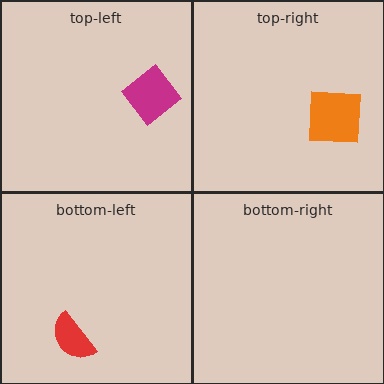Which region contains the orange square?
The top-right region.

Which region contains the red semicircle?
The bottom-left region.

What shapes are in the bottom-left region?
The red semicircle.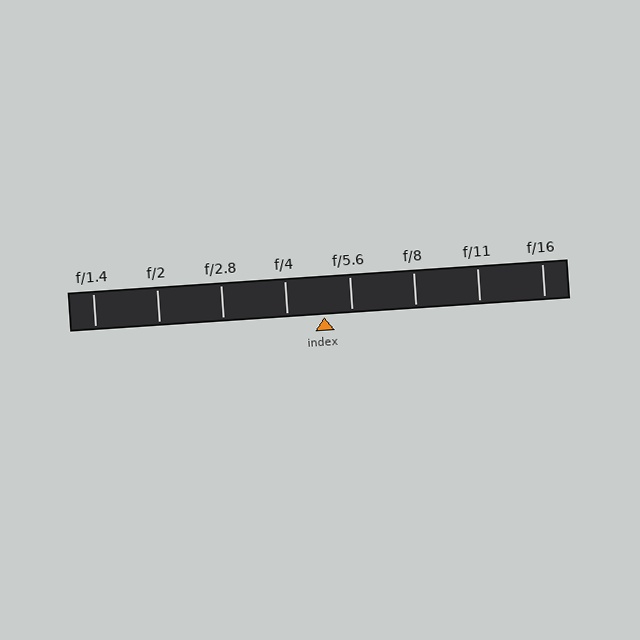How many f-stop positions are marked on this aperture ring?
There are 8 f-stop positions marked.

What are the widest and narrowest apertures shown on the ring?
The widest aperture shown is f/1.4 and the narrowest is f/16.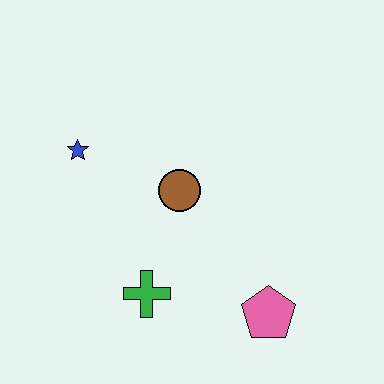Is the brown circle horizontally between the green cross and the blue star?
No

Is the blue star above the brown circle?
Yes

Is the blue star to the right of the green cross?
No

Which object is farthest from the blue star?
The pink pentagon is farthest from the blue star.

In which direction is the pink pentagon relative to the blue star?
The pink pentagon is to the right of the blue star.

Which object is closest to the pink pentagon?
The green cross is closest to the pink pentagon.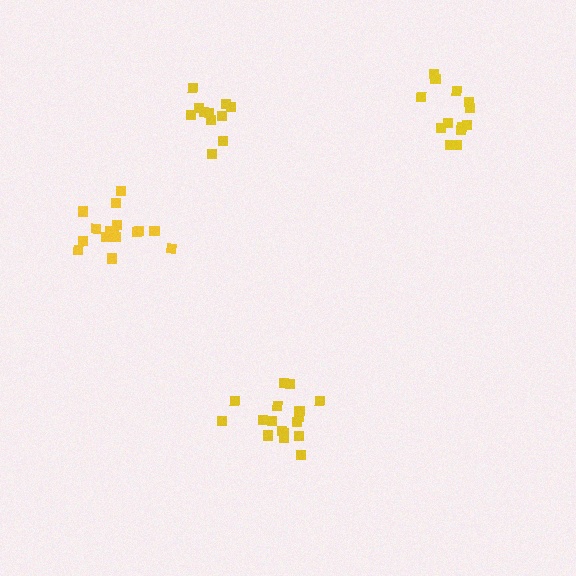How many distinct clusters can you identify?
There are 4 distinct clusters.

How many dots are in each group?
Group 1: 17 dots, Group 2: 13 dots, Group 3: 11 dots, Group 4: 16 dots (57 total).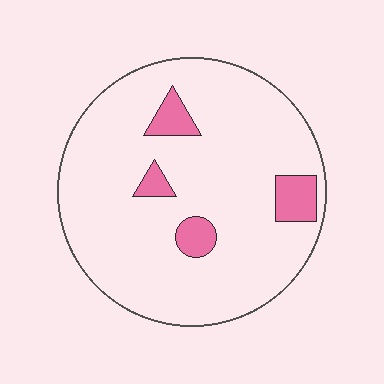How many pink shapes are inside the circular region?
4.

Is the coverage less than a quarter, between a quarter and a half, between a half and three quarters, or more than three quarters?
Less than a quarter.